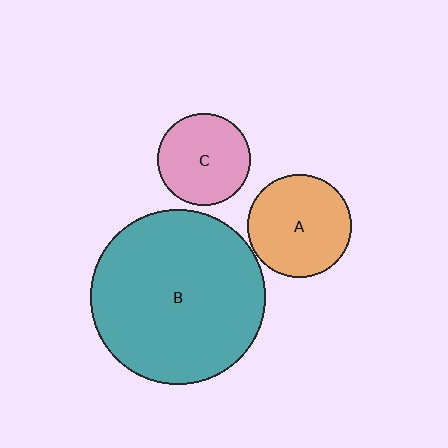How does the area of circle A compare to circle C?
Approximately 1.3 times.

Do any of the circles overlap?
No, none of the circles overlap.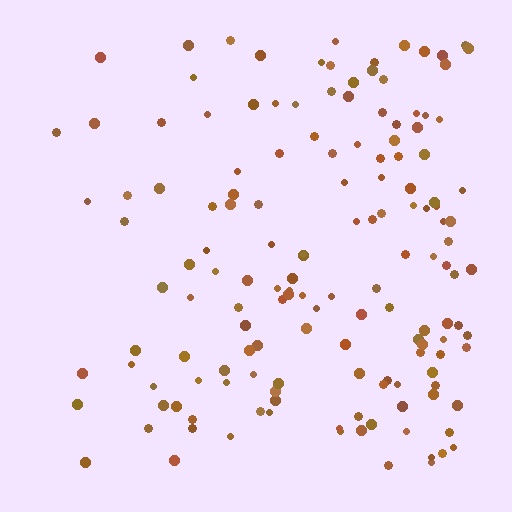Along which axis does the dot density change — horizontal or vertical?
Horizontal.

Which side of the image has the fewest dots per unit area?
The left.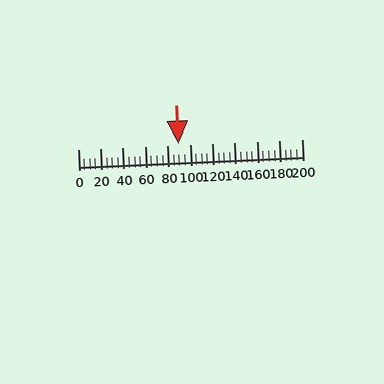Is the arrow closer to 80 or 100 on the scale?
The arrow is closer to 100.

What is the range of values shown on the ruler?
The ruler shows values from 0 to 200.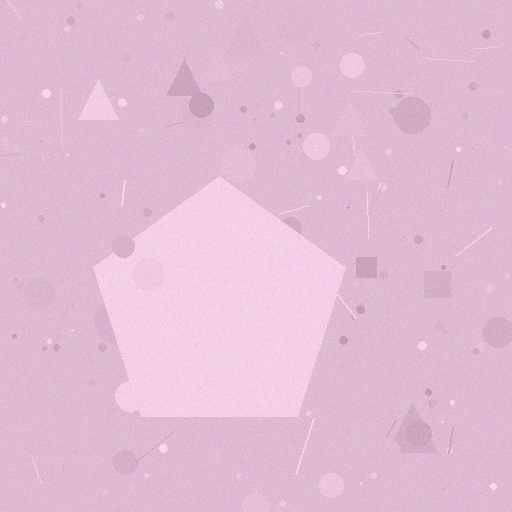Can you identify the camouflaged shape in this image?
The camouflaged shape is a pentagon.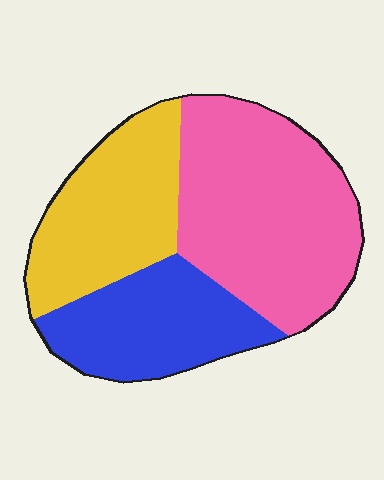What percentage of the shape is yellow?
Yellow covers around 30% of the shape.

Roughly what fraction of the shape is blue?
Blue takes up about one quarter (1/4) of the shape.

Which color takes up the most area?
Pink, at roughly 45%.